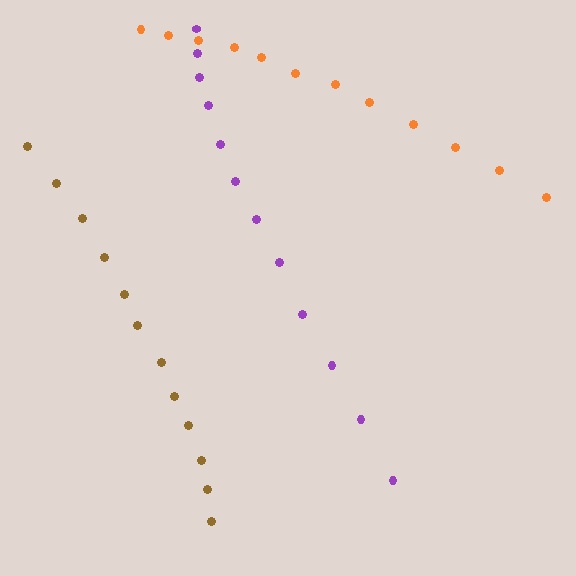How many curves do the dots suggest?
There are 3 distinct paths.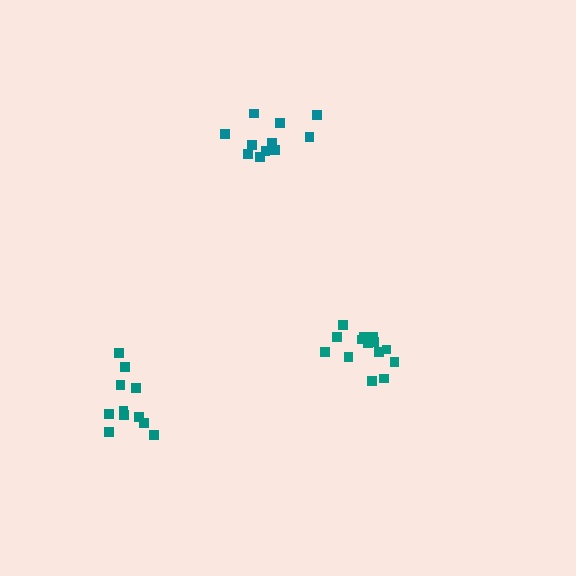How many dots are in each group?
Group 1: 11 dots, Group 2: 14 dots, Group 3: 11 dots (36 total).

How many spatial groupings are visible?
There are 3 spatial groupings.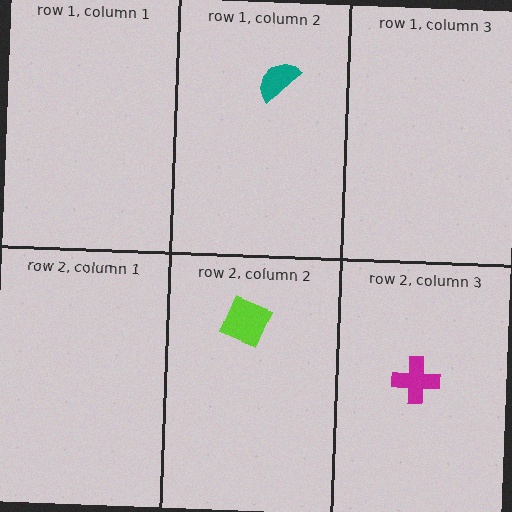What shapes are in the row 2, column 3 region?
The magenta cross.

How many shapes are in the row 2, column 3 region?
1.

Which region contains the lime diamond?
The row 2, column 2 region.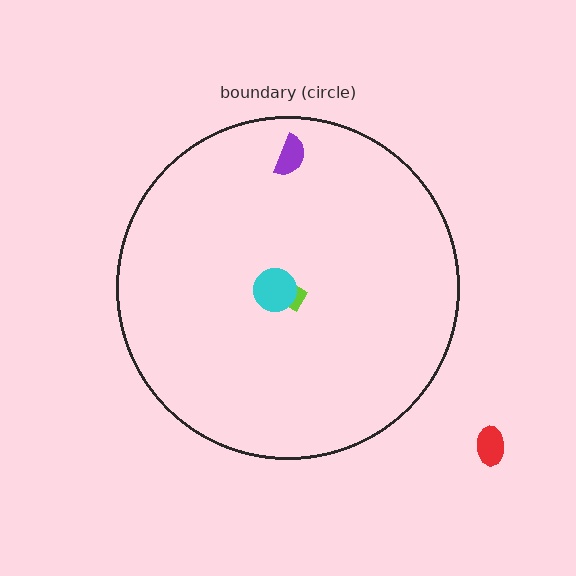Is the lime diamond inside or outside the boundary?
Inside.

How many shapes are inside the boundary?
3 inside, 1 outside.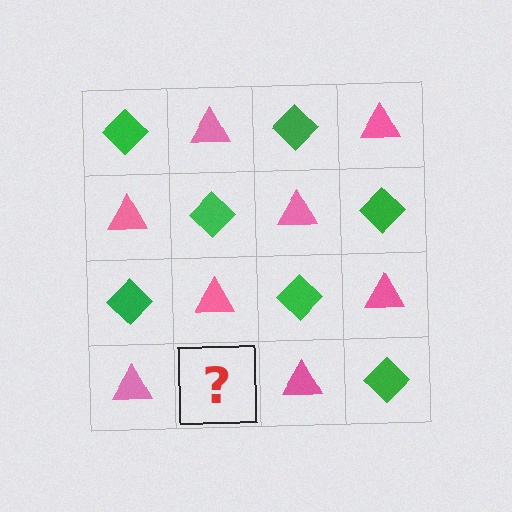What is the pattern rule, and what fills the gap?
The rule is that it alternates green diamond and pink triangle in a checkerboard pattern. The gap should be filled with a green diamond.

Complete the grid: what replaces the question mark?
The question mark should be replaced with a green diamond.